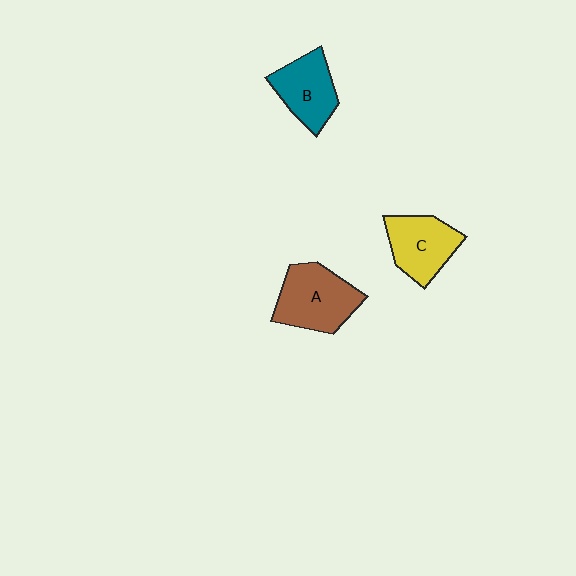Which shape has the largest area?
Shape A (brown).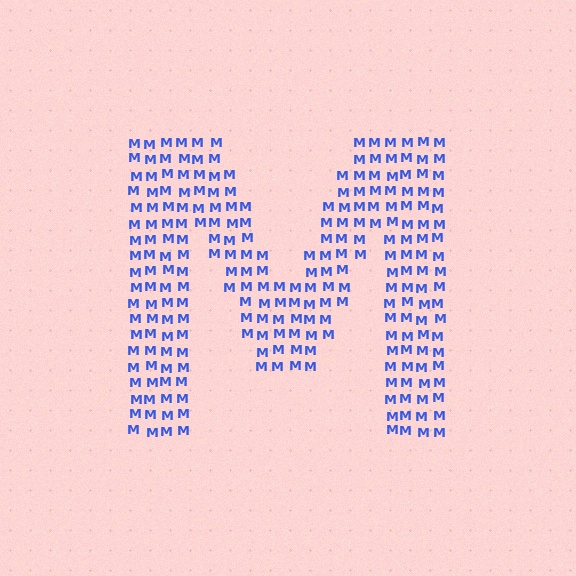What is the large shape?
The large shape is the letter M.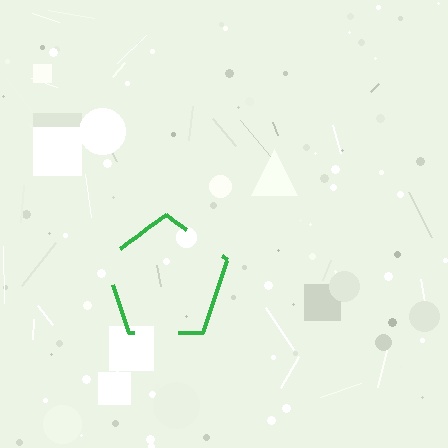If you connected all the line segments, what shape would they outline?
They would outline a pentagon.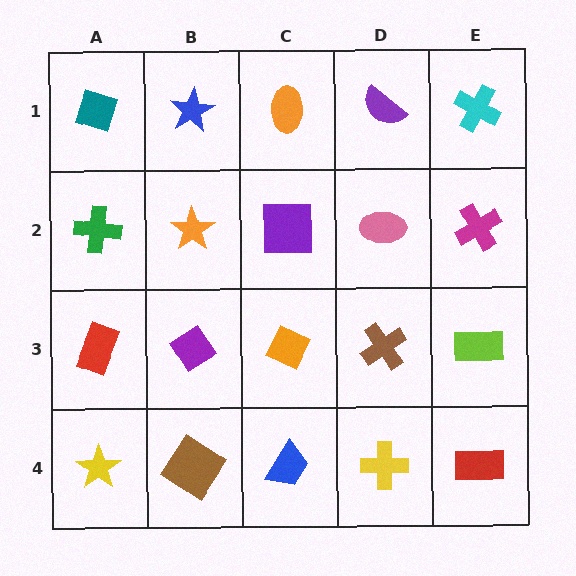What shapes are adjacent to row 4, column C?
An orange diamond (row 3, column C), a brown diamond (row 4, column B), a yellow cross (row 4, column D).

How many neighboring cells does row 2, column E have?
3.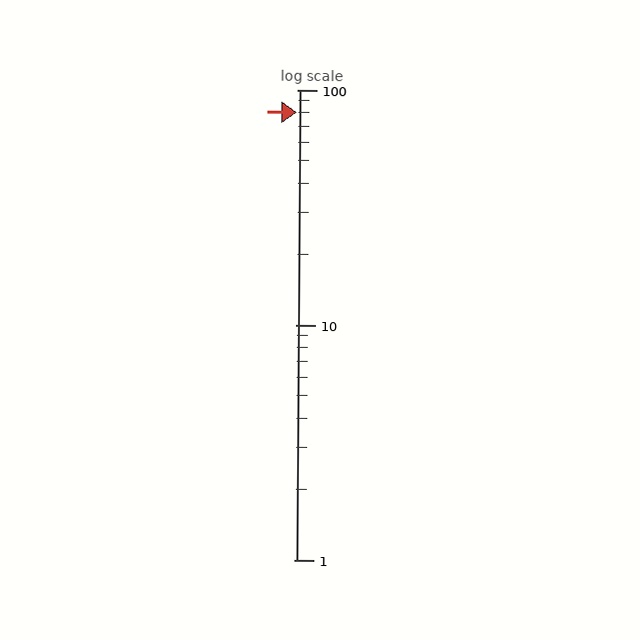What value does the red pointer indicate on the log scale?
The pointer indicates approximately 80.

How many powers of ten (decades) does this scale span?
The scale spans 2 decades, from 1 to 100.